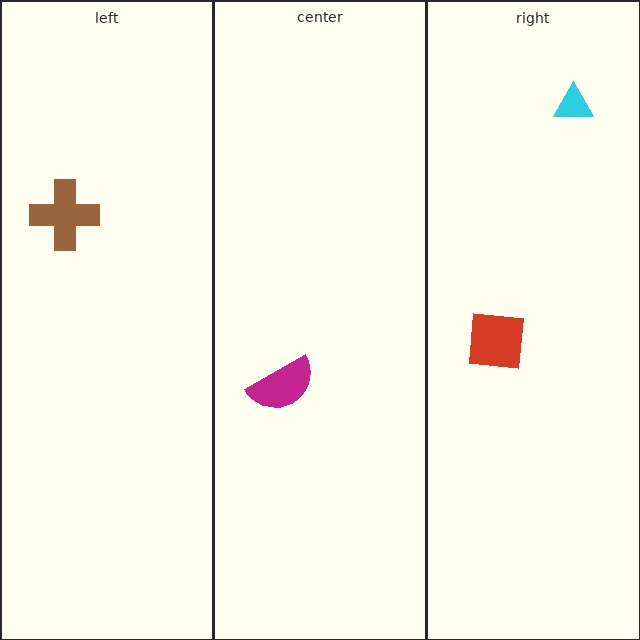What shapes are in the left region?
The brown cross.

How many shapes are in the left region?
1.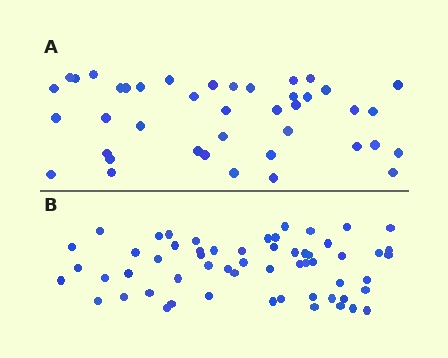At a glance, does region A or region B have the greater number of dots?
Region B (the bottom region) has more dots.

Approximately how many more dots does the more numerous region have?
Region B has approximately 15 more dots than region A.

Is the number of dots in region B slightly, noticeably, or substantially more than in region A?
Region B has noticeably more, but not dramatically so. The ratio is roughly 1.4 to 1.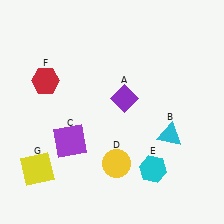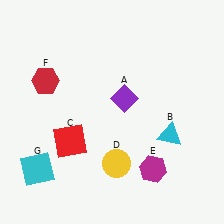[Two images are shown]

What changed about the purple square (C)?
In Image 1, C is purple. In Image 2, it changed to red.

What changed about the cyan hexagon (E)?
In Image 1, E is cyan. In Image 2, it changed to magenta.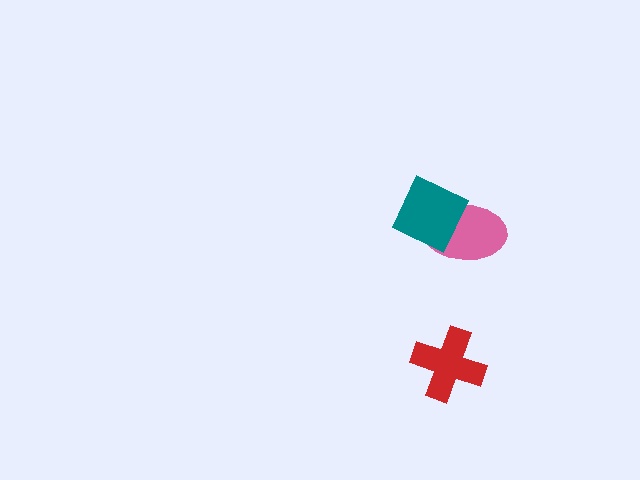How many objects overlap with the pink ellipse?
1 object overlaps with the pink ellipse.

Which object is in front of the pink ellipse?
The teal diamond is in front of the pink ellipse.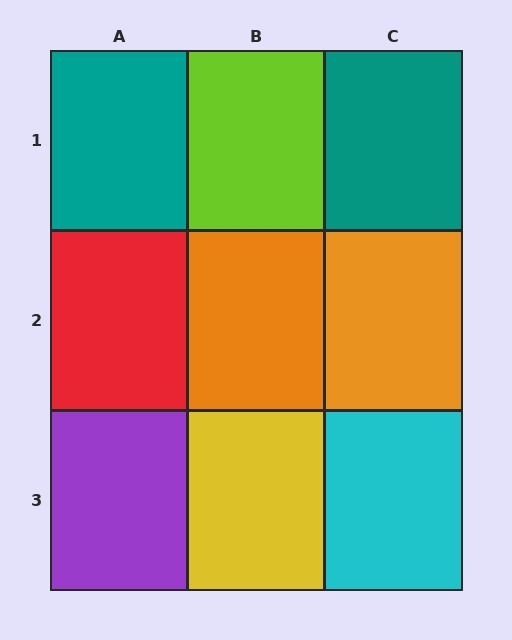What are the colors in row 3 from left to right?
Purple, yellow, cyan.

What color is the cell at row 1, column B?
Lime.